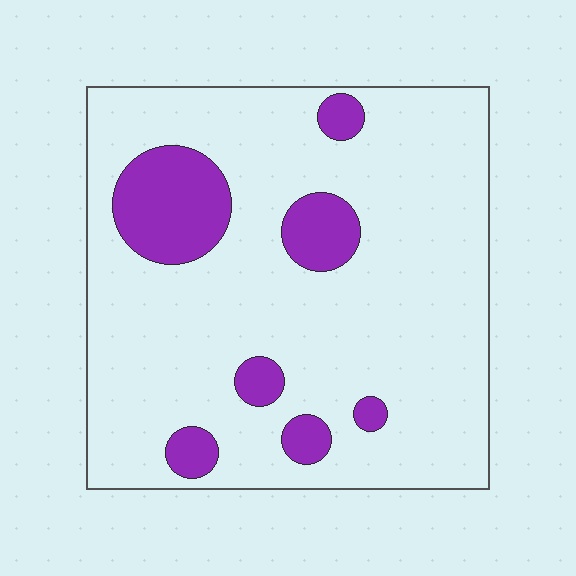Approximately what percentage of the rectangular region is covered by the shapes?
Approximately 15%.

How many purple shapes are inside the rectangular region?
7.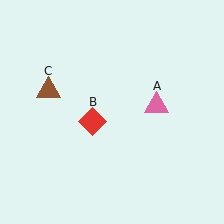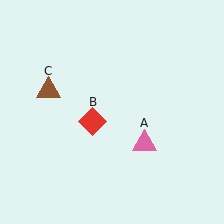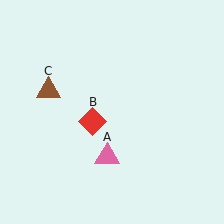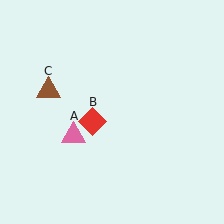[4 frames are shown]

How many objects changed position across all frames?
1 object changed position: pink triangle (object A).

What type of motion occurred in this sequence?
The pink triangle (object A) rotated clockwise around the center of the scene.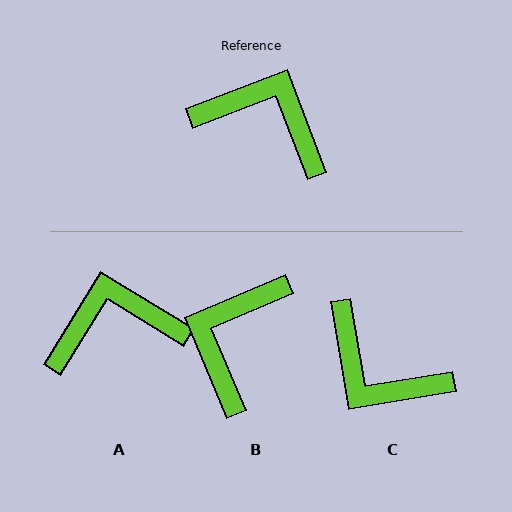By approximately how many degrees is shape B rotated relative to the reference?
Approximately 92 degrees counter-clockwise.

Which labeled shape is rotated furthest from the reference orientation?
C, about 169 degrees away.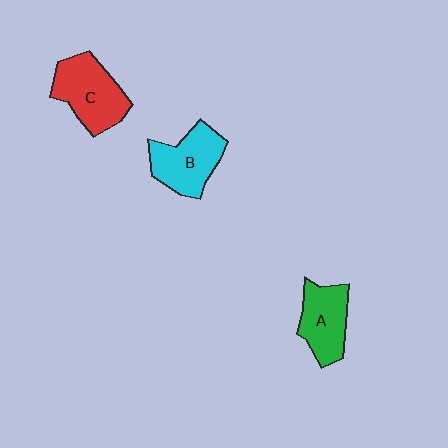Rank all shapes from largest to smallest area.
From largest to smallest: C (red), B (cyan), A (green).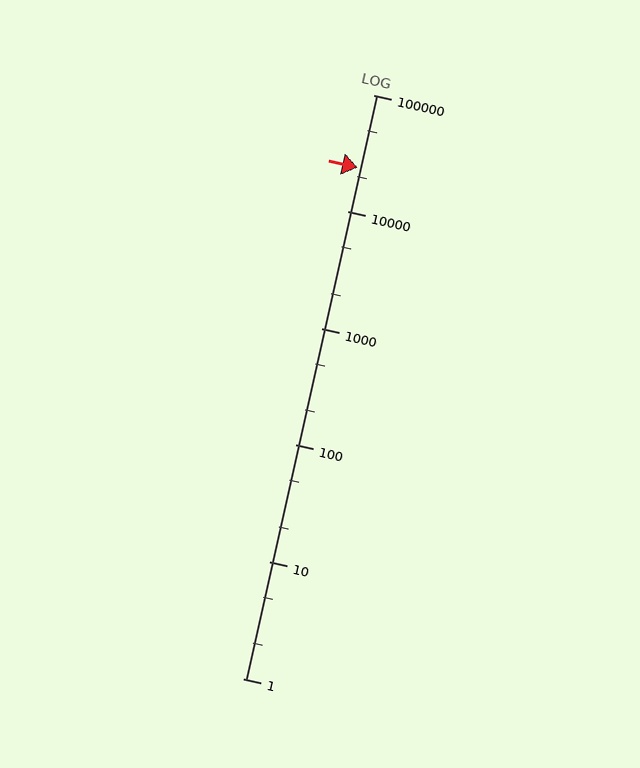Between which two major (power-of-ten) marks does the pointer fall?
The pointer is between 10000 and 100000.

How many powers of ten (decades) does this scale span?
The scale spans 5 decades, from 1 to 100000.